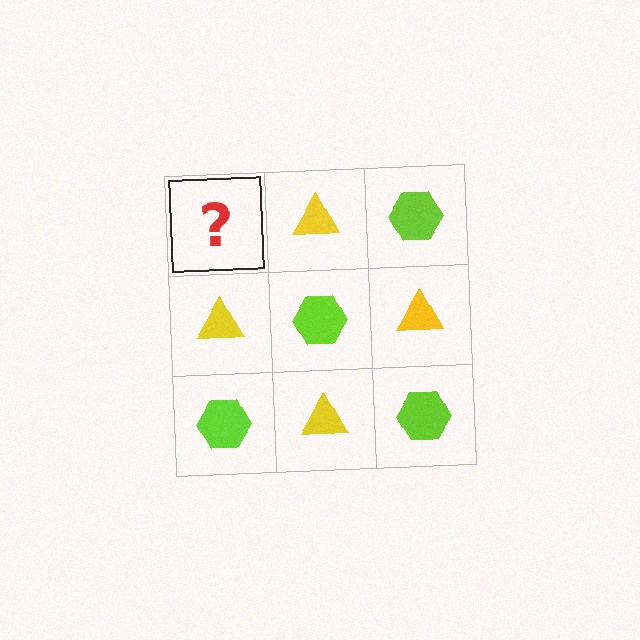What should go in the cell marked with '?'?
The missing cell should contain a lime hexagon.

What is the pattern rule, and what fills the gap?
The rule is that it alternates lime hexagon and yellow triangle in a checkerboard pattern. The gap should be filled with a lime hexagon.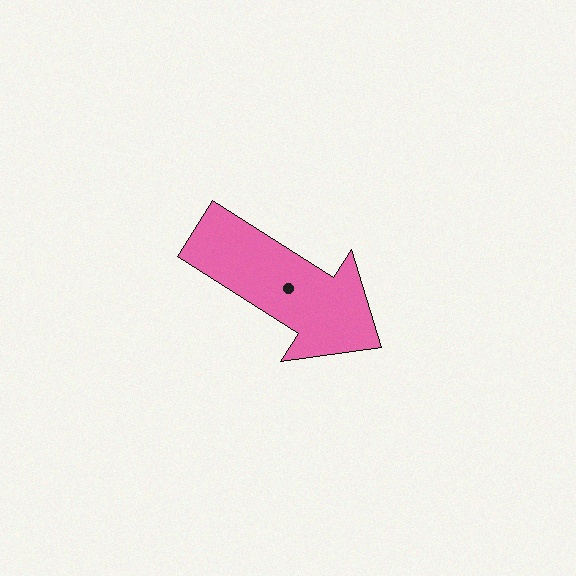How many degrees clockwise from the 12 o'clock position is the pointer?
Approximately 122 degrees.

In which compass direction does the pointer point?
Southeast.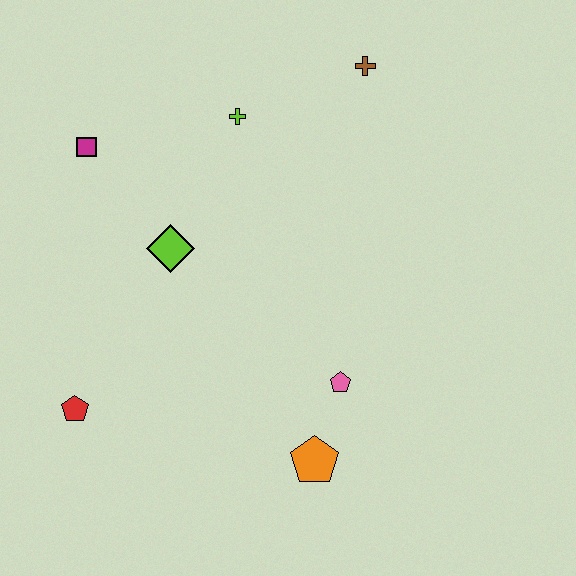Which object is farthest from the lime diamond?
The brown cross is farthest from the lime diamond.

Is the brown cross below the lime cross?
No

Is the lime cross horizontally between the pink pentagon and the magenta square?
Yes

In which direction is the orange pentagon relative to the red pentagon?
The orange pentagon is to the right of the red pentagon.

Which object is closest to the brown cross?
The lime cross is closest to the brown cross.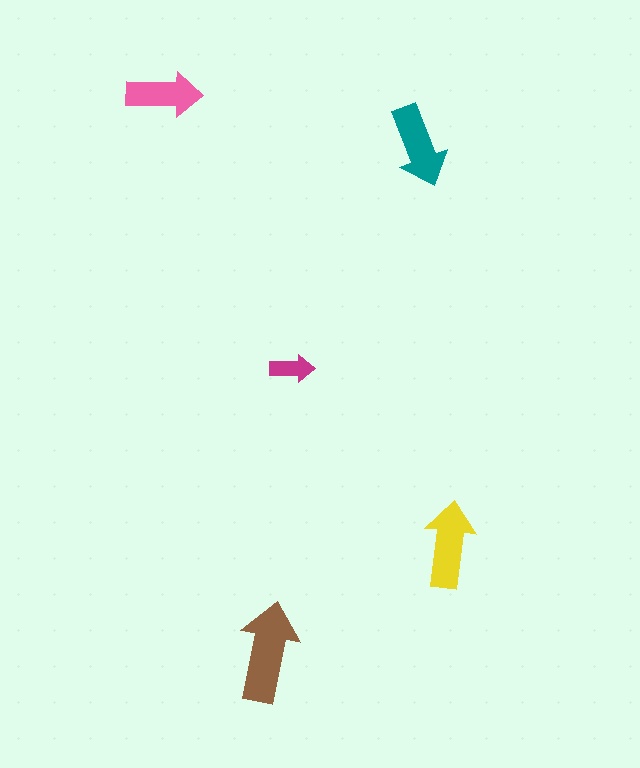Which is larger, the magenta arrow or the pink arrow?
The pink one.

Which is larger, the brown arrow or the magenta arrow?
The brown one.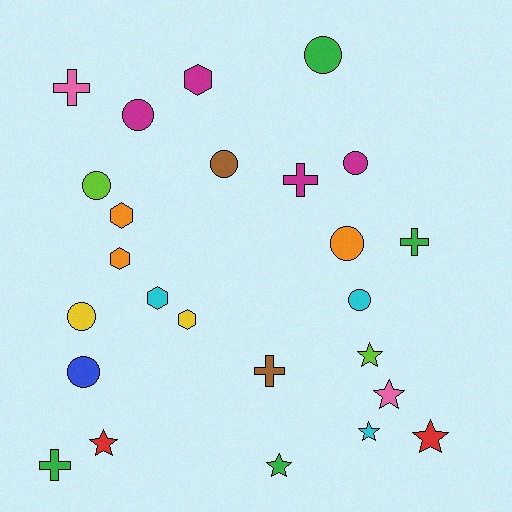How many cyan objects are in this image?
There are 3 cyan objects.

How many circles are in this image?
There are 9 circles.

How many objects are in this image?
There are 25 objects.